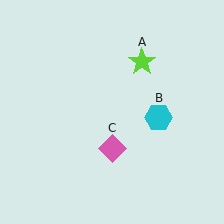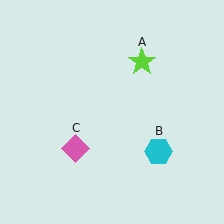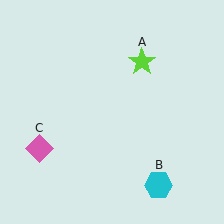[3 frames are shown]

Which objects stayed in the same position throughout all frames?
Lime star (object A) remained stationary.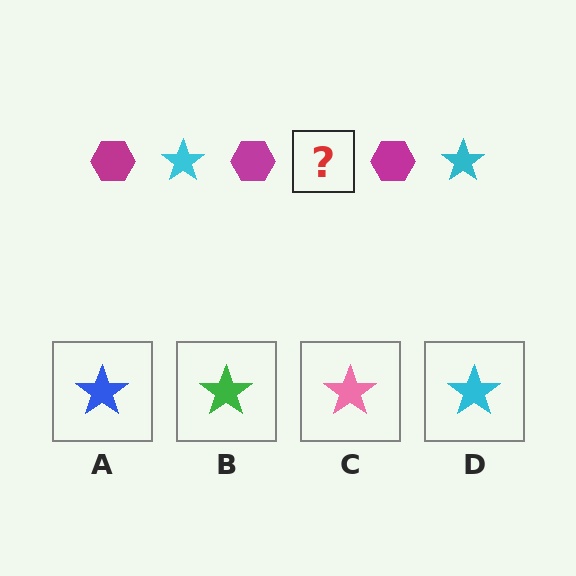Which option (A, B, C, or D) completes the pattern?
D.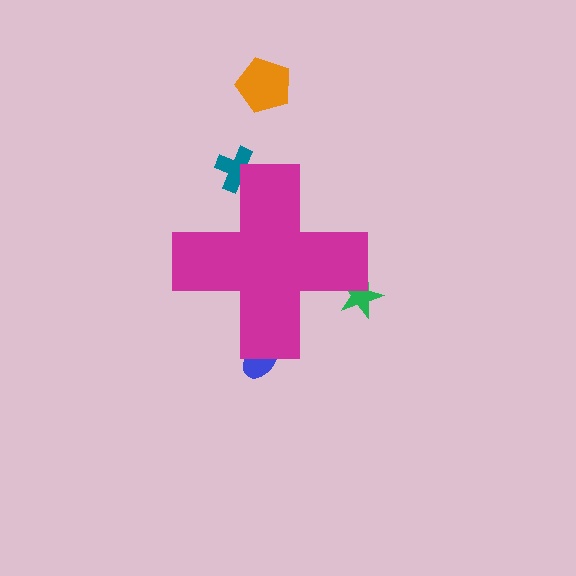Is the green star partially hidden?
Yes, the green star is partially hidden behind the magenta cross.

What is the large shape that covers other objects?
A magenta cross.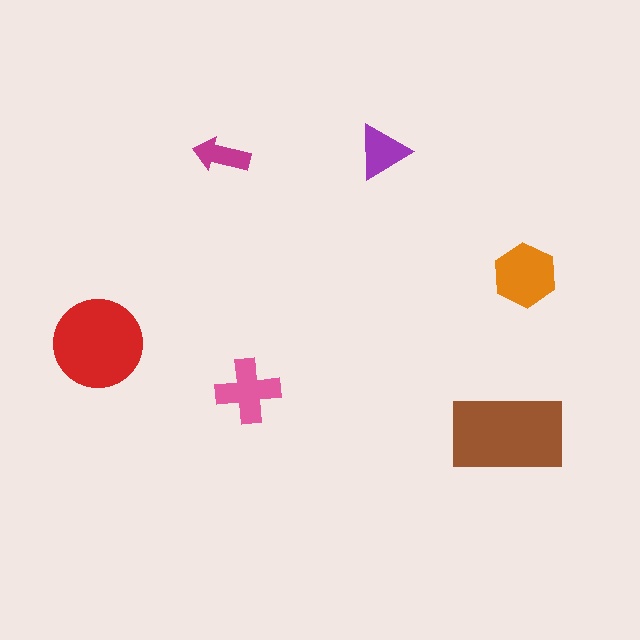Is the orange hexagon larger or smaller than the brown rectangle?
Smaller.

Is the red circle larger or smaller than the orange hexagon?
Larger.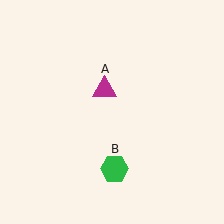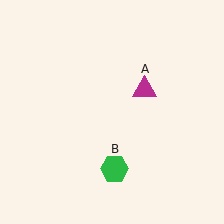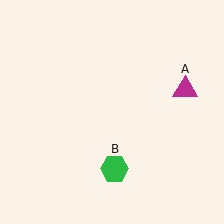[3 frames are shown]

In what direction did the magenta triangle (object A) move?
The magenta triangle (object A) moved right.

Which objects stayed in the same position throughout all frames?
Green hexagon (object B) remained stationary.